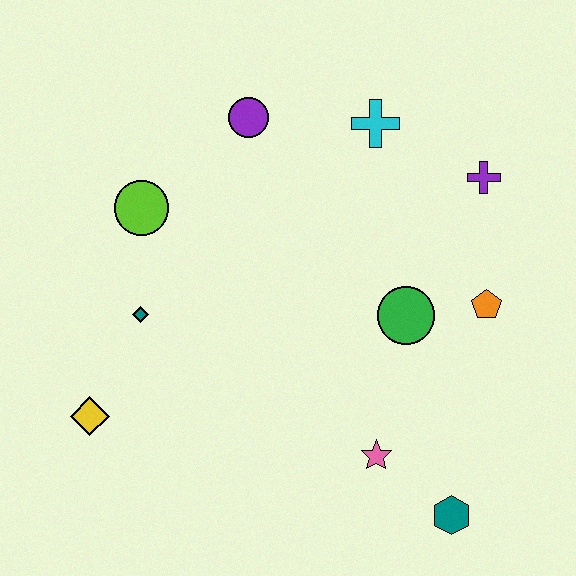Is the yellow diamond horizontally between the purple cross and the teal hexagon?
No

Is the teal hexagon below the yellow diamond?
Yes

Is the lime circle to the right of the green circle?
No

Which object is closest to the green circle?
The orange pentagon is closest to the green circle.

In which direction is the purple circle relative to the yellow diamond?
The purple circle is above the yellow diamond.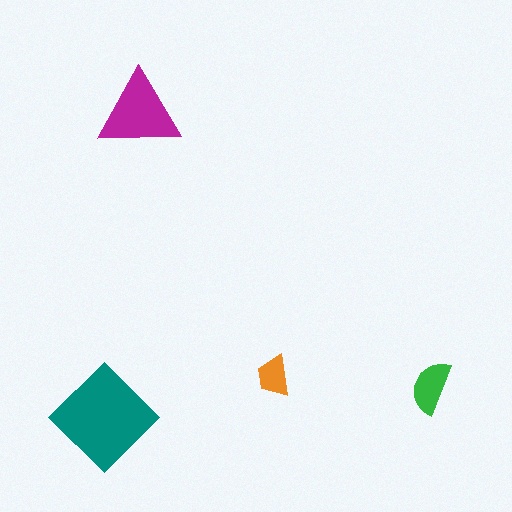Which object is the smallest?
The orange trapezoid.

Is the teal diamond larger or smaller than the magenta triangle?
Larger.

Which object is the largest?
The teal diamond.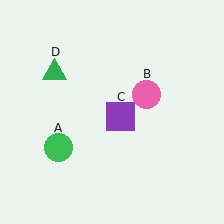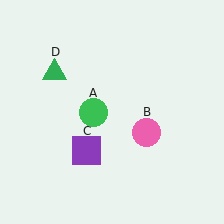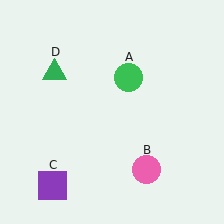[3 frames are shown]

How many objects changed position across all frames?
3 objects changed position: green circle (object A), pink circle (object B), purple square (object C).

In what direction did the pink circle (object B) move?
The pink circle (object B) moved down.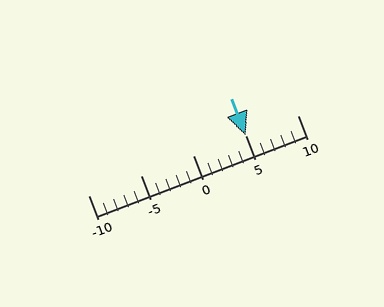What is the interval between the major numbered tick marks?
The major tick marks are spaced 5 units apart.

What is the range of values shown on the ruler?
The ruler shows values from -10 to 10.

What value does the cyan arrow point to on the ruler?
The cyan arrow points to approximately 5.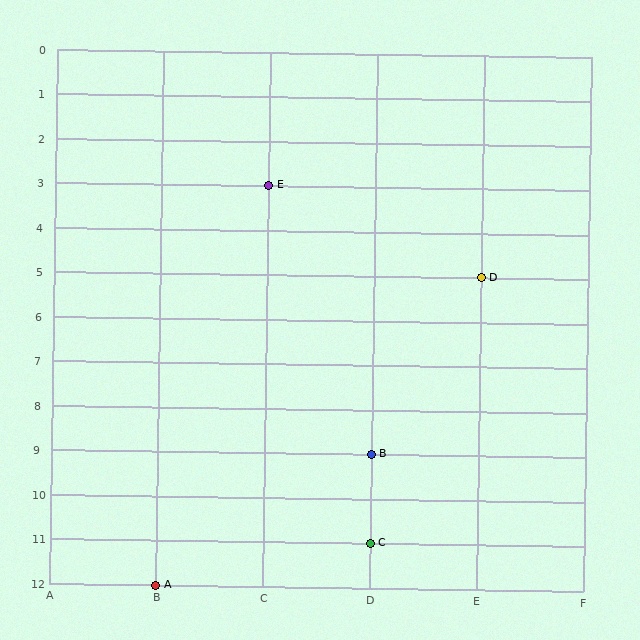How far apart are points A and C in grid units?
Points A and C are 2 columns and 1 row apart (about 2.2 grid units diagonally).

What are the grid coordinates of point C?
Point C is at grid coordinates (D, 11).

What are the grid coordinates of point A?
Point A is at grid coordinates (B, 12).